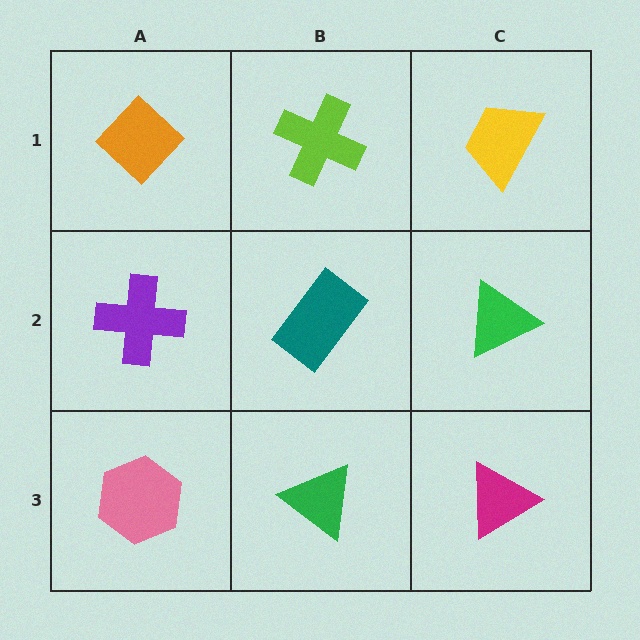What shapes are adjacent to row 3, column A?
A purple cross (row 2, column A), a green triangle (row 3, column B).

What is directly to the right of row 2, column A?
A teal rectangle.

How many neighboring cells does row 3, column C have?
2.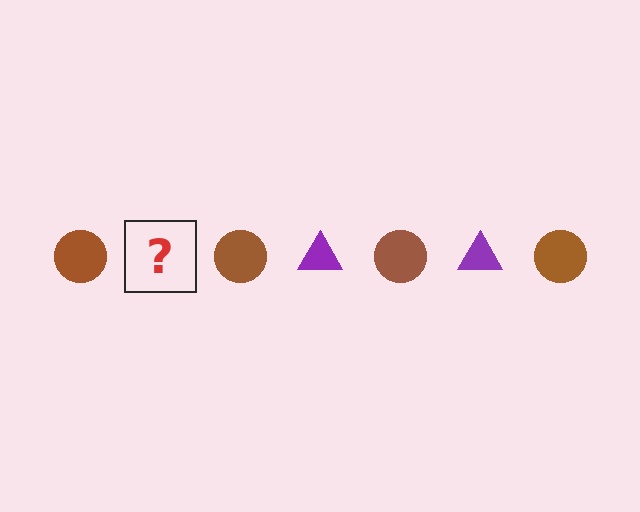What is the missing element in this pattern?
The missing element is a purple triangle.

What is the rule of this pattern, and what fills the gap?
The rule is that the pattern alternates between brown circle and purple triangle. The gap should be filled with a purple triangle.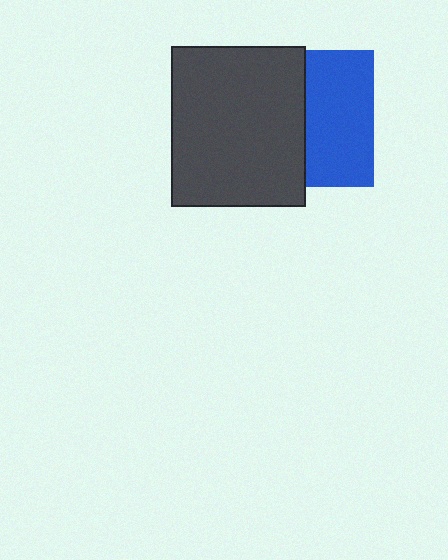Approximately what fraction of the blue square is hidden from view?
Roughly 50% of the blue square is hidden behind the dark gray rectangle.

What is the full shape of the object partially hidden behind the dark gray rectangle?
The partially hidden object is a blue square.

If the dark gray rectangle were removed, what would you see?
You would see the complete blue square.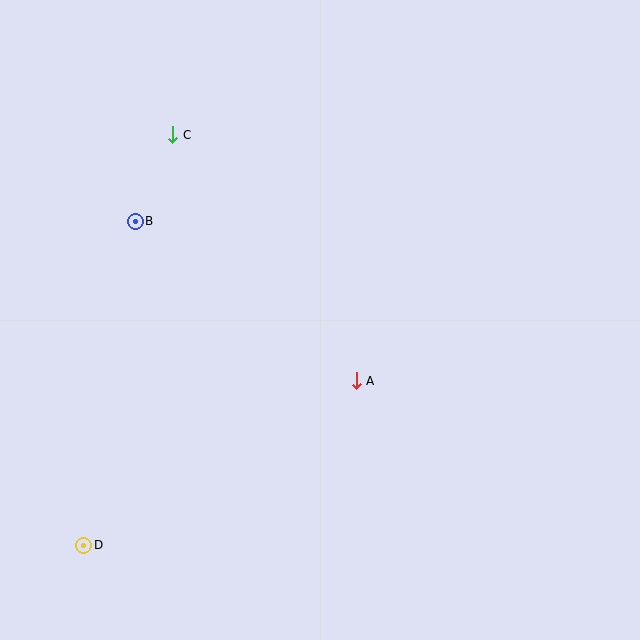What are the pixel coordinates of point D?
Point D is at (84, 545).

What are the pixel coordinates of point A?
Point A is at (356, 381).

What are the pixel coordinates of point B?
Point B is at (135, 221).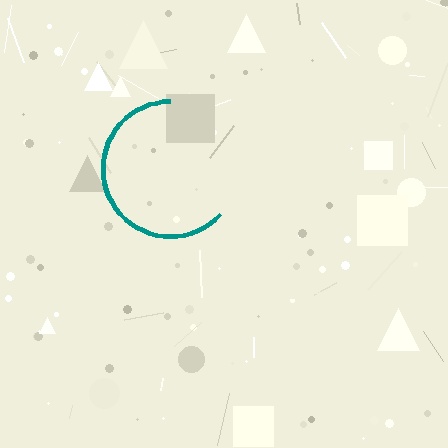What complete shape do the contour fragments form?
The contour fragments form a circle.